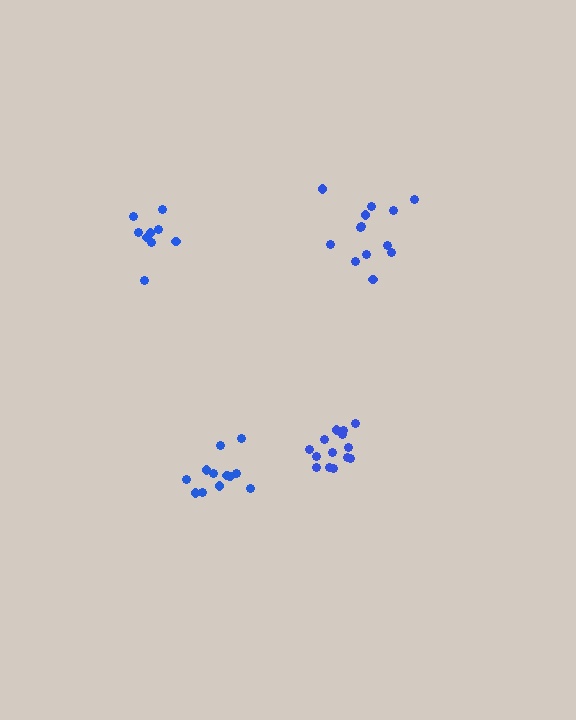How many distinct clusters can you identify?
There are 4 distinct clusters.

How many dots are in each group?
Group 1: 13 dots, Group 2: 14 dots, Group 3: 12 dots, Group 4: 9 dots (48 total).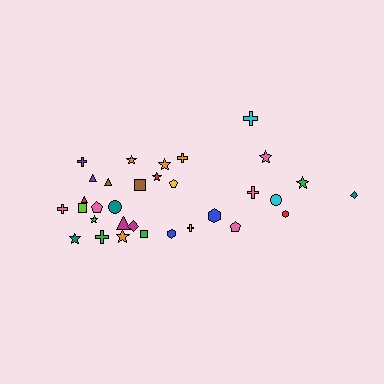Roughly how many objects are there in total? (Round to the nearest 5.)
Roughly 30 objects in total.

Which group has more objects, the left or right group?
The left group.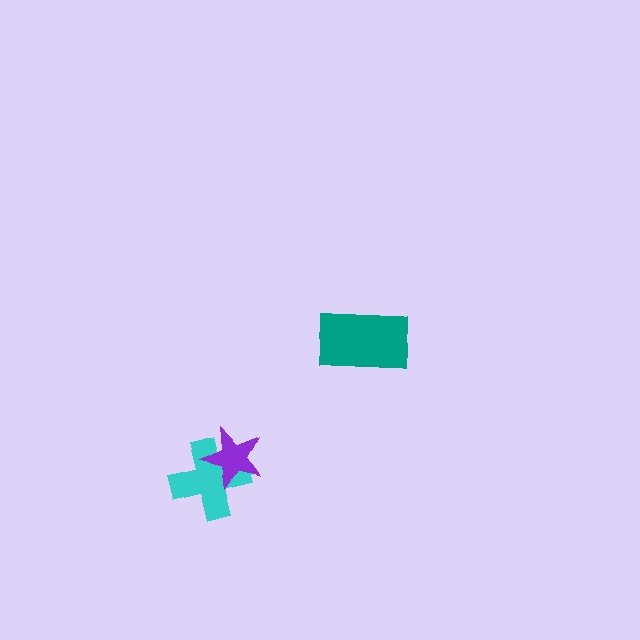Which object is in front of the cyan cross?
The purple star is in front of the cyan cross.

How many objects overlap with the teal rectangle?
0 objects overlap with the teal rectangle.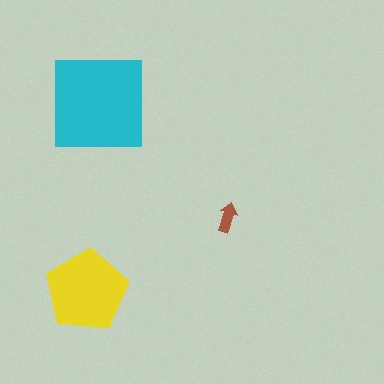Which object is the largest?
The cyan square.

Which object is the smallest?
The brown arrow.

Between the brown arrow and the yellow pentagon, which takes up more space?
The yellow pentagon.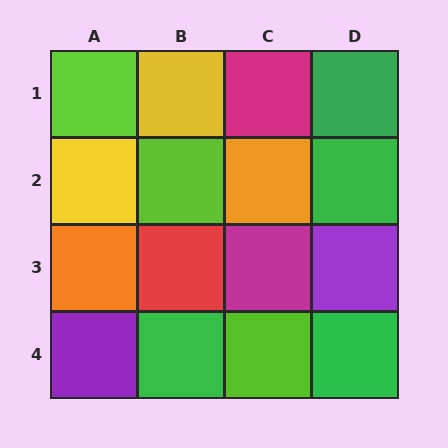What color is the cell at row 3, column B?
Red.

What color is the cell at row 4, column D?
Green.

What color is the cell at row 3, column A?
Orange.